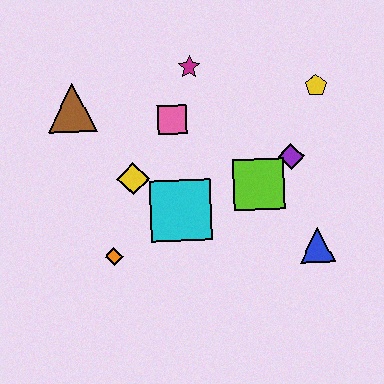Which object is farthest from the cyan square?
The yellow pentagon is farthest from the cyan square.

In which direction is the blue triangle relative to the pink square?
The blue triangle is to the right of the pink square.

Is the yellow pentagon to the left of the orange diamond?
No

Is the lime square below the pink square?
Yes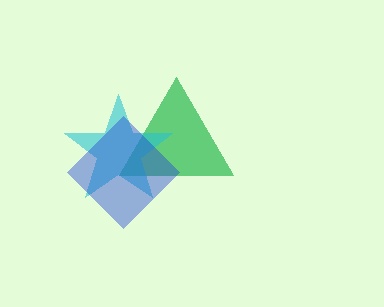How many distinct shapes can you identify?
There are 3 distinct shapes: a green triangle, a cyan star, a blue diamond.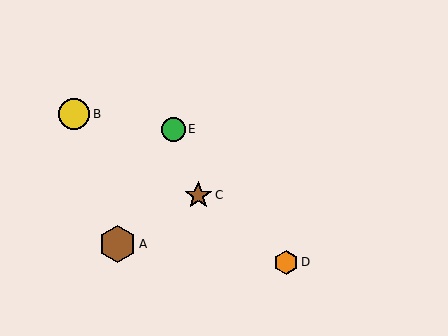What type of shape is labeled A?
Shape A is a brown hexagon.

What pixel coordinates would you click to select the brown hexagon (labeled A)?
Click at (117, 244) to select the brown hexagon A.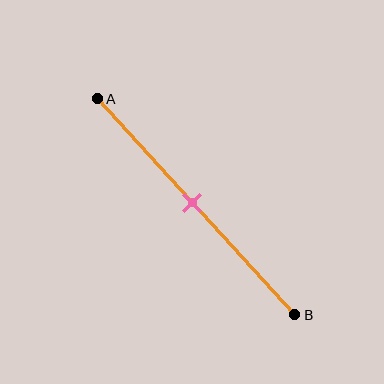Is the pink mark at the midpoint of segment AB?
Yes, the mark is approximately at the midpoint.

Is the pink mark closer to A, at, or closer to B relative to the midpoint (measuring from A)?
The pink mark is approximately at the midpoint of segment AB.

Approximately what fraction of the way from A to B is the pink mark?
The pink mark is approximately 50% of the way from A to B.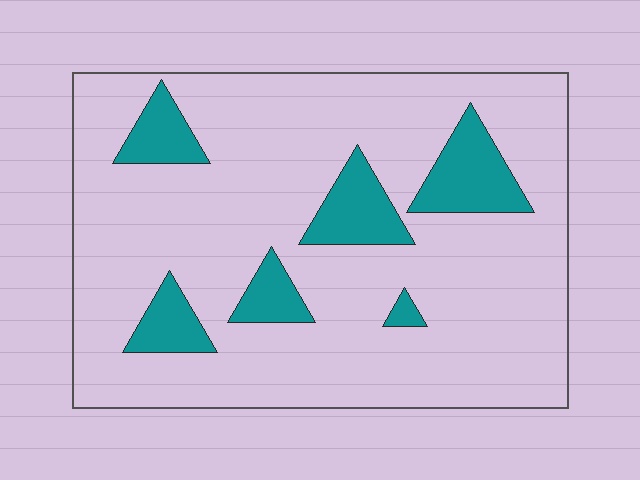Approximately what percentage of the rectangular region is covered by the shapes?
Approximately 15%.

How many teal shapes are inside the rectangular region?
6.